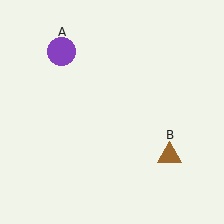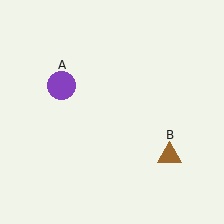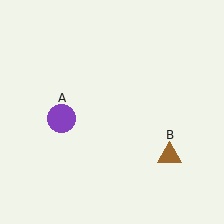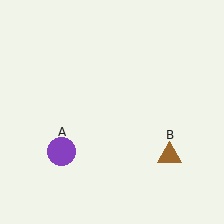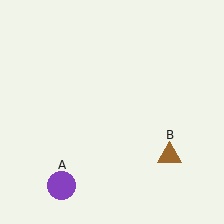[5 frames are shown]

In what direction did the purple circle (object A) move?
The purple circle (object A) moved down.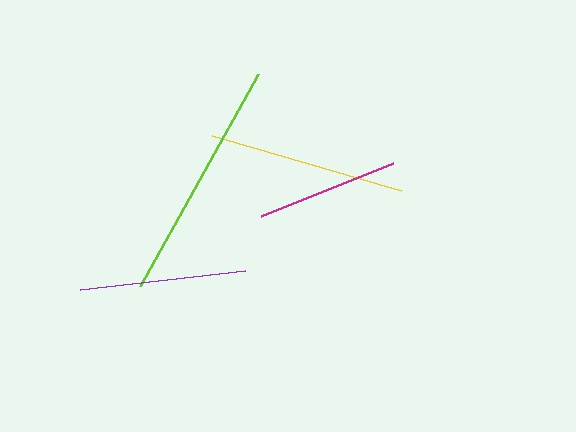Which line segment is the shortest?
The magenta line is the shortest at approximately 142 pixels.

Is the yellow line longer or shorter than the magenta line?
The yellow line is longer than the magenta line.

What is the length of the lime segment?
The lime segment is approximately 243 pixels long.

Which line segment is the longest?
The lime line is the longest at approximately 243 pixels.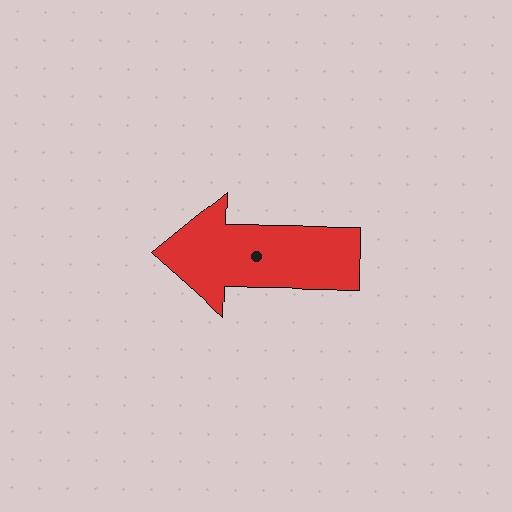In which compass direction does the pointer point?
West.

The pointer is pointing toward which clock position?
Roughly 9 o'clock.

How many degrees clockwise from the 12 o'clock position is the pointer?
Approximately 271 degrees.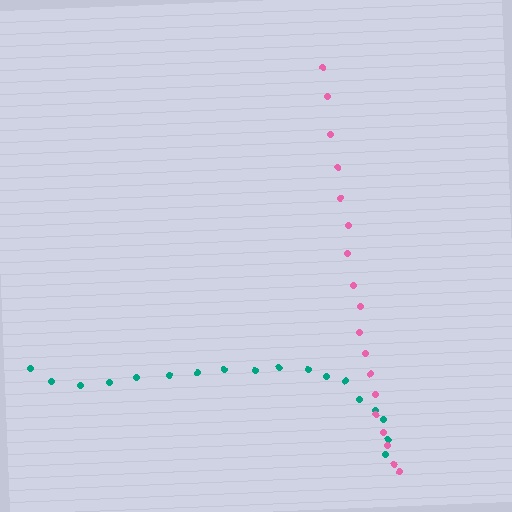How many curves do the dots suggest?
There are 2 distinct paths.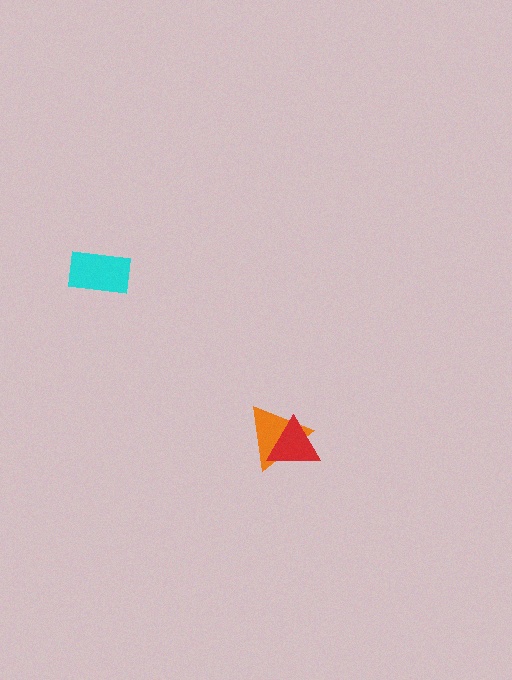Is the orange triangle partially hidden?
Yes, it is partially covered by another shape.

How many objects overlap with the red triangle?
1 object overlaps with the red triangle.